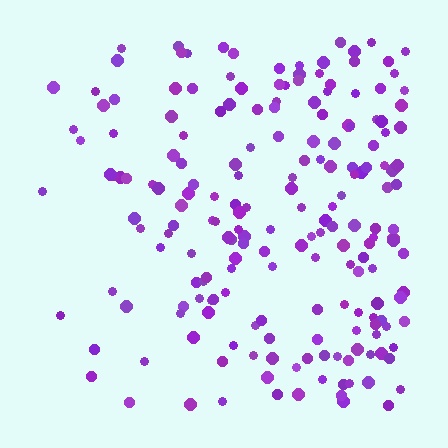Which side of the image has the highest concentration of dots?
The right.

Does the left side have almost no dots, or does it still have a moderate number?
Still a moderate number, just noticeably fewer than the right.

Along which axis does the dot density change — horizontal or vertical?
Horizontal.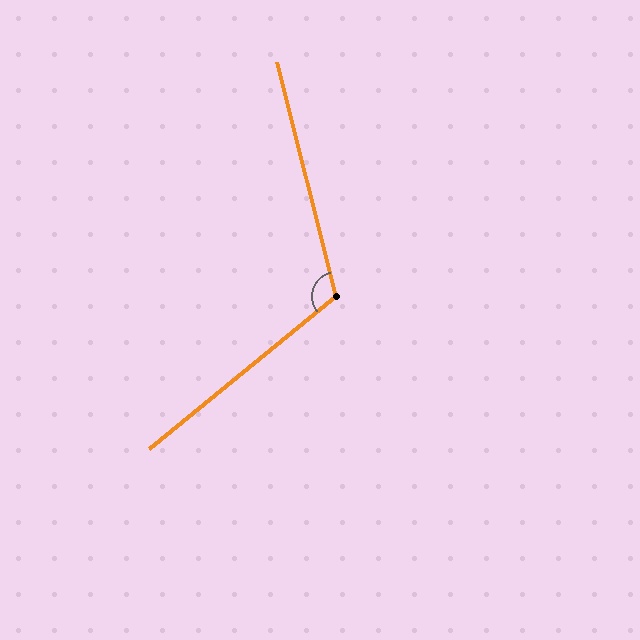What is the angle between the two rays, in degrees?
Approximately 115 degrees.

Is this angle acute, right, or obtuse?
It is obtuse.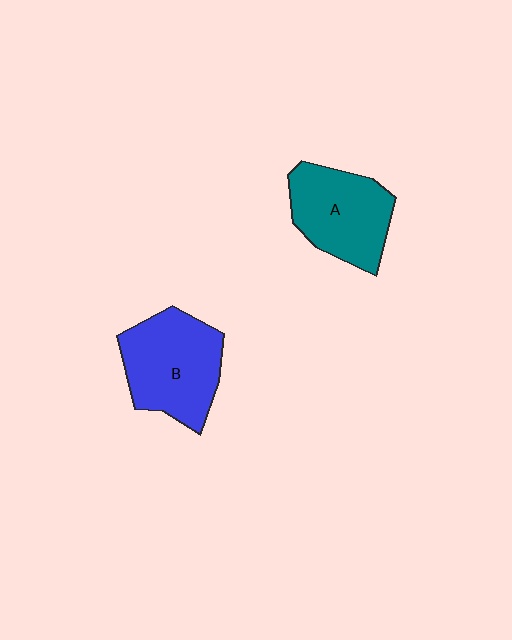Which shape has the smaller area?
Shape A (teal).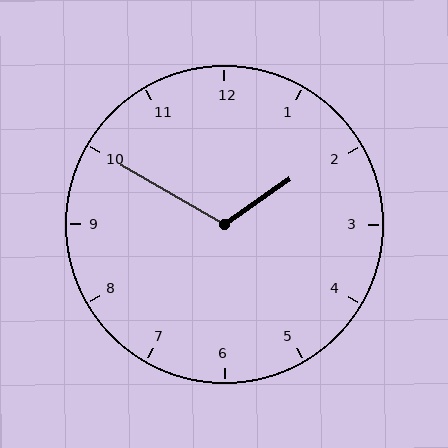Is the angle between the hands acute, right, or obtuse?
It is obtuse.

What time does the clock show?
1:50.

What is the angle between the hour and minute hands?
Approximately 115 degrees.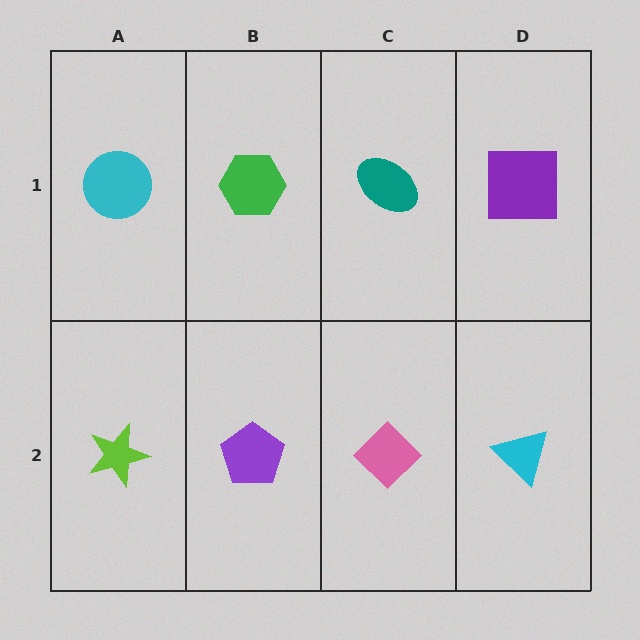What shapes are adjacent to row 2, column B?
A green hexagon (row 1, column B), a lime star (row 2, column A), a pink diamond (row 2, column C).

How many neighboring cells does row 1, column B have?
3.